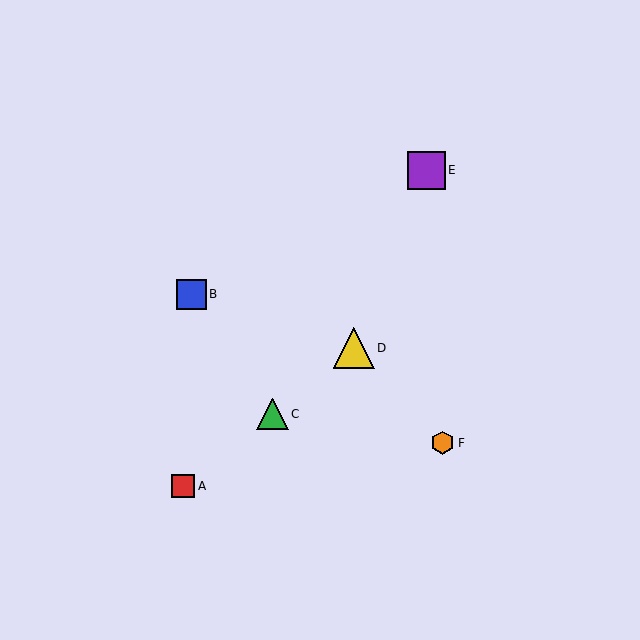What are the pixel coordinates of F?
Object F is at (443, 443).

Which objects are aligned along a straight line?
Objects A, C, D are aligned along a straight line.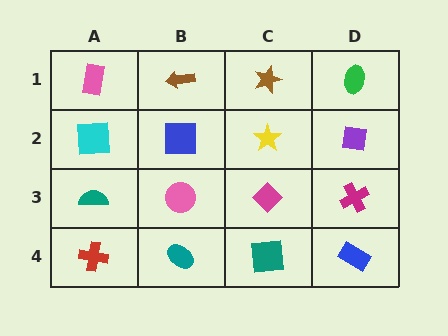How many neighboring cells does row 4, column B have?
3.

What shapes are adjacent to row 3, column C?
A yellow star (row 2, column C), a teal square (row 4, column C), a pink circle (row 3, column B), a magenta cross (row 3, column D).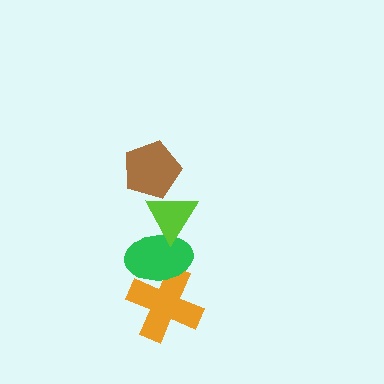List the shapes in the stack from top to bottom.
From top to bottom: the brown pentagon, the lime triangle, the green ellipse, the orange cross.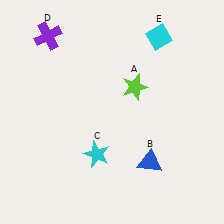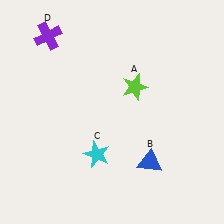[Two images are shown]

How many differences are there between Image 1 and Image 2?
There is 1 difference between the two images.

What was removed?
The cyan diamond (E) was removed in Image 2.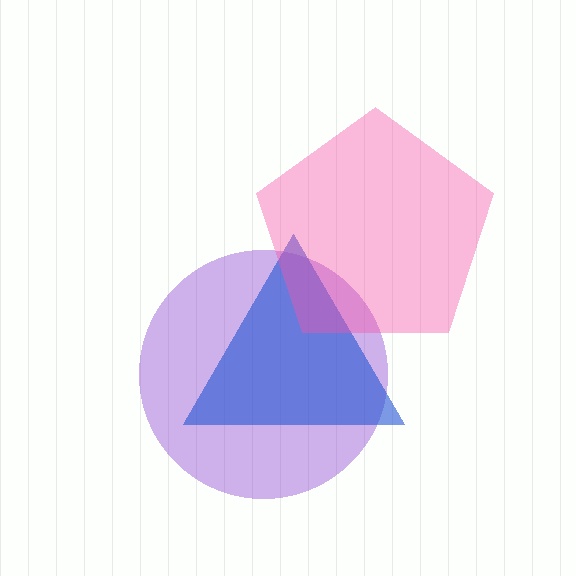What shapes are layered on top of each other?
The layered shapes are: a purple circle, a blue triangle, a pink pentagon.